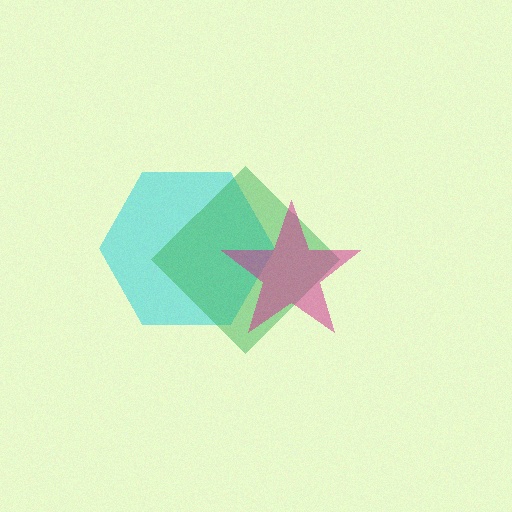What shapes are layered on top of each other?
The layered shapes are: a cyan hexagon, a green diamond, a magenta star.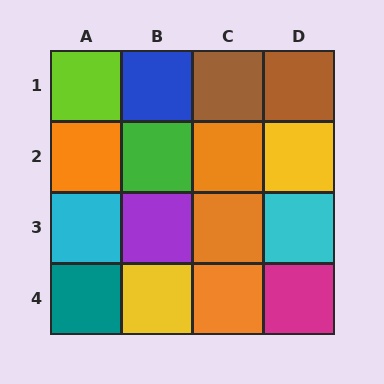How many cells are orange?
4 cells are orange.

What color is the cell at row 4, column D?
Magenta.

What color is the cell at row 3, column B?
Purple.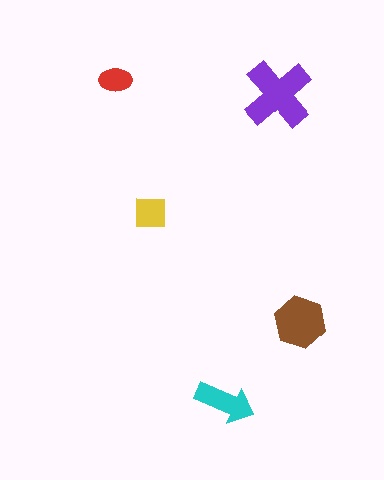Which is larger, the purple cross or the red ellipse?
The purple cross.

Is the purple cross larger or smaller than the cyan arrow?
Larger.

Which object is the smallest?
The red ellipse.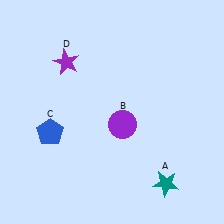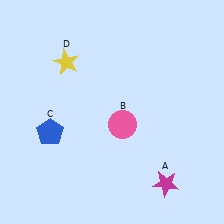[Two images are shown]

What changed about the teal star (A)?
In Image 1, A is teal. In Image 2, it changed to magenta.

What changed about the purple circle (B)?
In Image 1, B is purple. In Image 2, it changed to pink.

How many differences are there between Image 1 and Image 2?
There are 3 differences between the two images.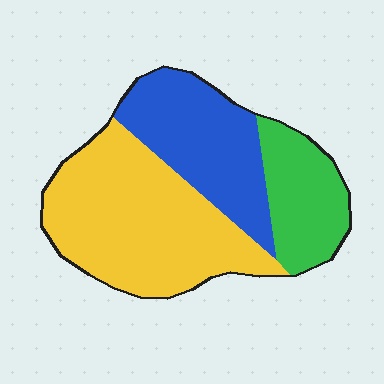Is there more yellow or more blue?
Yellow.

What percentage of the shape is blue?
Blue takes up about one third (1/3) of the shape.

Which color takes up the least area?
Green, at roughly 20%.